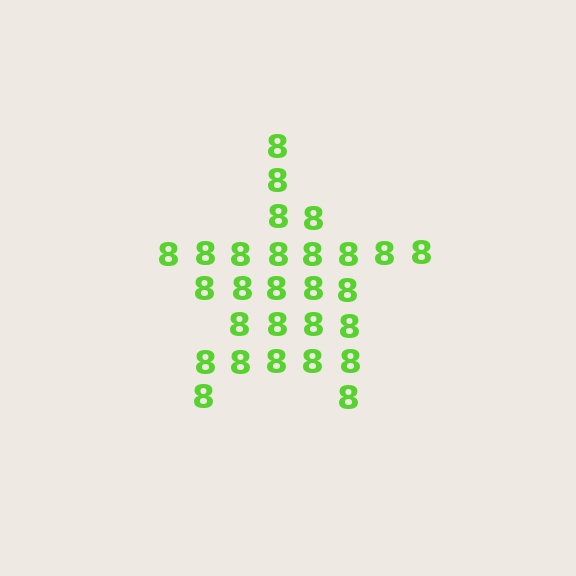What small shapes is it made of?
It is made of small digit 8's.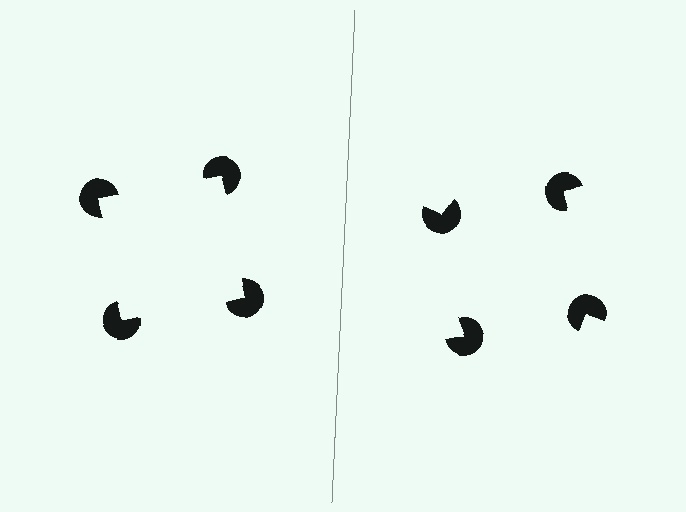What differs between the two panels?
The pac-man discs are positioned identically on both sides; only the wedge orientations differ. On the left they align to a square; on the right they are misaligned.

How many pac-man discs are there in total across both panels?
8 — 4 on each side.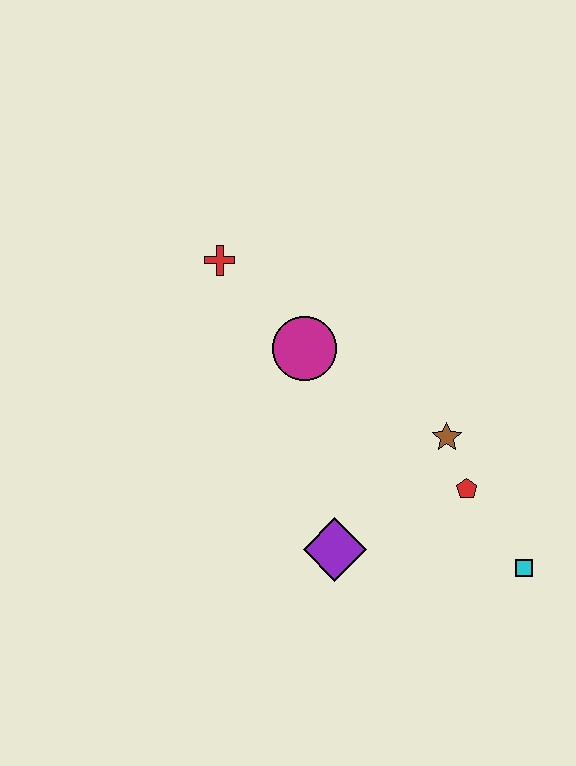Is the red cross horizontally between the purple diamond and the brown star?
No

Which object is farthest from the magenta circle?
The cyan square is farthest from the magenta circle.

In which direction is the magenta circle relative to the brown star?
The magenta circle is to the left of the brown star.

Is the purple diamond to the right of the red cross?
Yes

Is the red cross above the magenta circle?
Yes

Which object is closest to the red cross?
The magenta circle is closest to the red cross.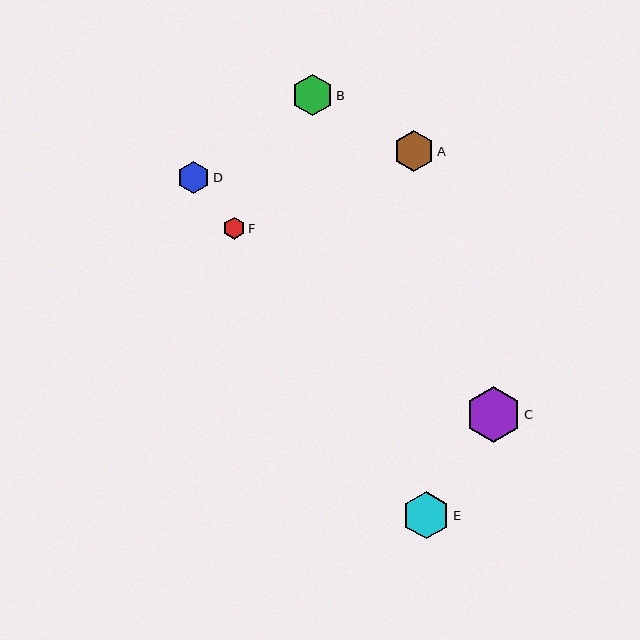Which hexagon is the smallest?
Hexagon F is the smallest with a size of approximately 22 pixels.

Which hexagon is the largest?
Hexagon C is the largest with a size of approximately 56 pixels.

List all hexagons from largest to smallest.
From largest to smallest: C, E, B, A, D, F.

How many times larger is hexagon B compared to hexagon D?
Hexagon B is approximately 1.3 times the size of hexagon D.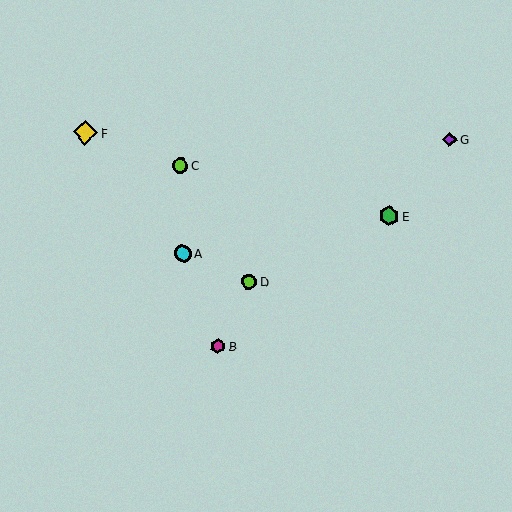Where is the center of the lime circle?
The center of the lime circle is at (249, 282).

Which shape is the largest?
The yellow diamond (labeled F) is the largest.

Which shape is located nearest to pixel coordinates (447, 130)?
The purple diamond (labeled G) at (450, 140) is nearest to that location.